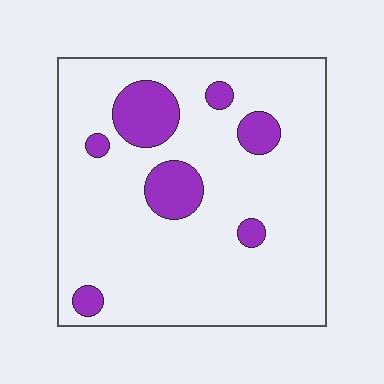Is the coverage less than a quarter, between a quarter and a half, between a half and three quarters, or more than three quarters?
Less than a quarter.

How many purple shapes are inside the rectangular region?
7.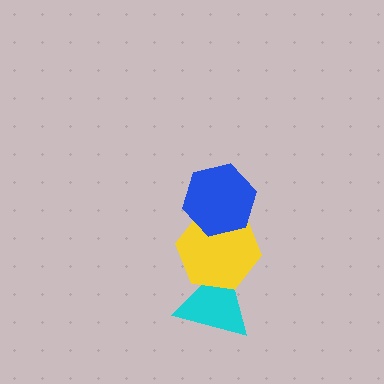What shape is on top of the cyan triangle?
The yellow hexagon is on top of the cyan triangle.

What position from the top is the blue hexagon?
The blue hexagon is 1st from the top.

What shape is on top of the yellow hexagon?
The blue hexagon is on top of the yellow hexagon.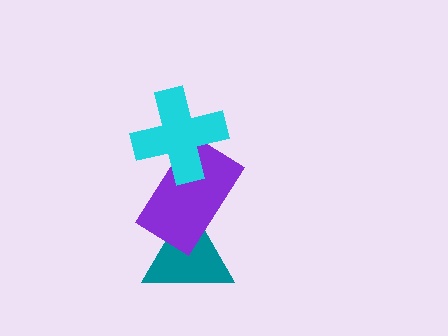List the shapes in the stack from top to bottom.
From top to bottom: the cyan cross, the purple rectangle, the teal triangle.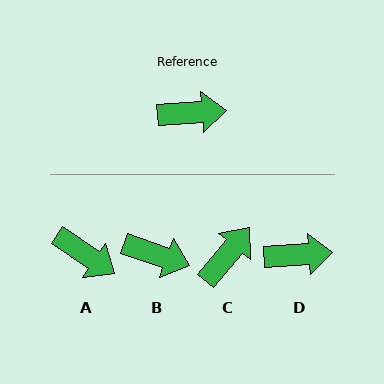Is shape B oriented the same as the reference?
No, it is off by about 23 degrees.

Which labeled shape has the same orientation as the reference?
D.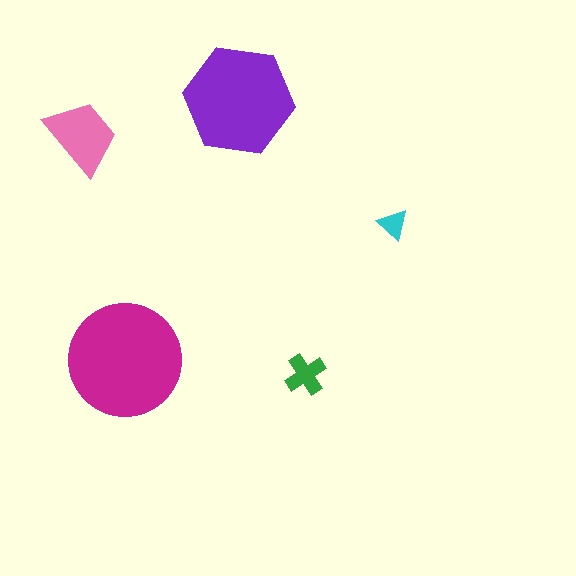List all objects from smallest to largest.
The cyan triangle, the green cross, the pink trapezoid, the purple hexagon, the magenta circle.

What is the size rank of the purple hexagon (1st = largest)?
2nd.